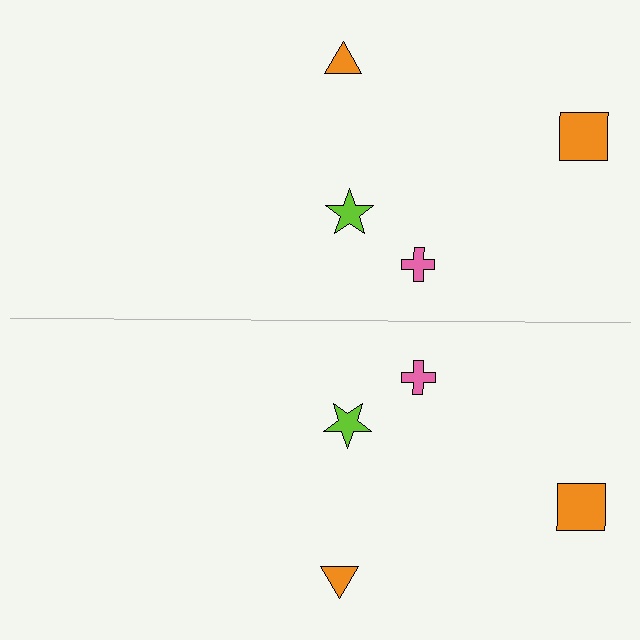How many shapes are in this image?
There are 8 shapes in this image.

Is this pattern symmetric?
Yes, this pattern has bilateral (reflection) symmetry.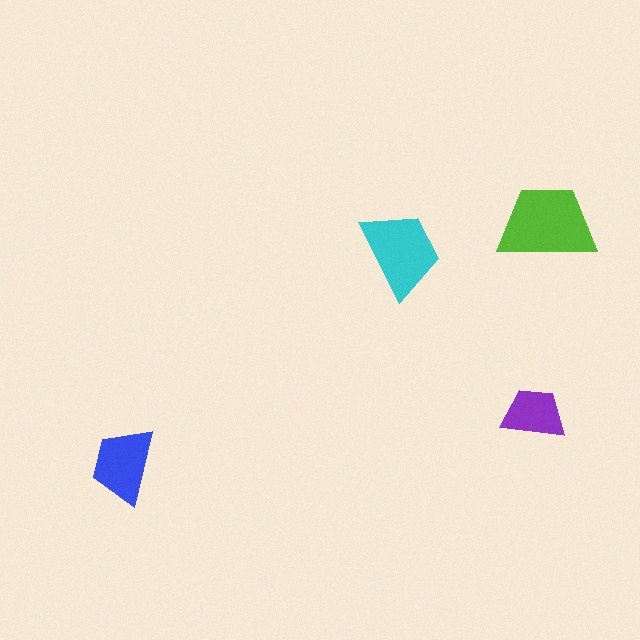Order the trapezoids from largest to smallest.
the lime one, the cyan one, the blue one, the purple one.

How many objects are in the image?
There are 4 objects in the image.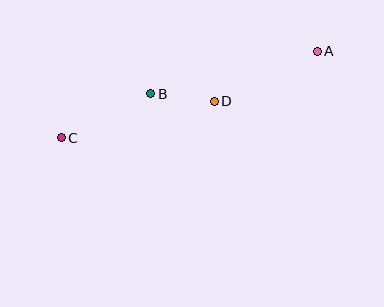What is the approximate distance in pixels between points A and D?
The distance between A and D is approximately 114 pixels.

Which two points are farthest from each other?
Points A and C are farthest from each other.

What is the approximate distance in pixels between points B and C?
The distance between B and C is approximately 100 pixels.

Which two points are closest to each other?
Points B and D are closest to each other.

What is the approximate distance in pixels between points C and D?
The distance between C and D is approximately 158 pixels.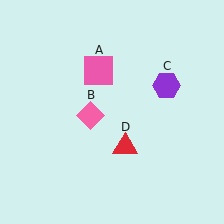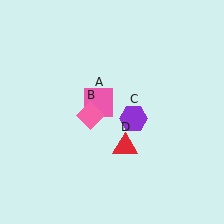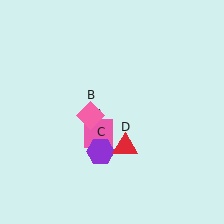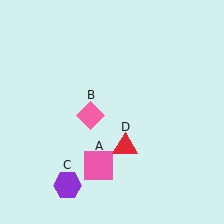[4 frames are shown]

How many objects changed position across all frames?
2 objects changed position: pink square (object A), purple hexagon (object C).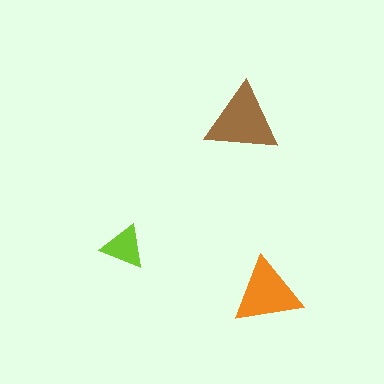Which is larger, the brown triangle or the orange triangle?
The brown one.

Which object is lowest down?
The orange triangle is bottommost.